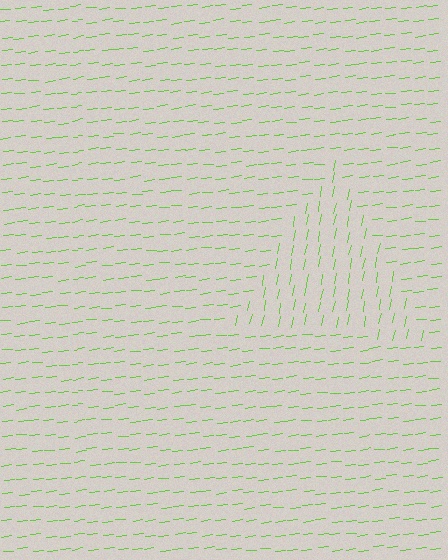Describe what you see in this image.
The image is filled with small lime line segments. A triangle region in the image has lines oriented differently from the surrounding lines, creating a visible texture boundary.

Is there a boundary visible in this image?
Yes, there is a texture boundary formed by a change in line orientation.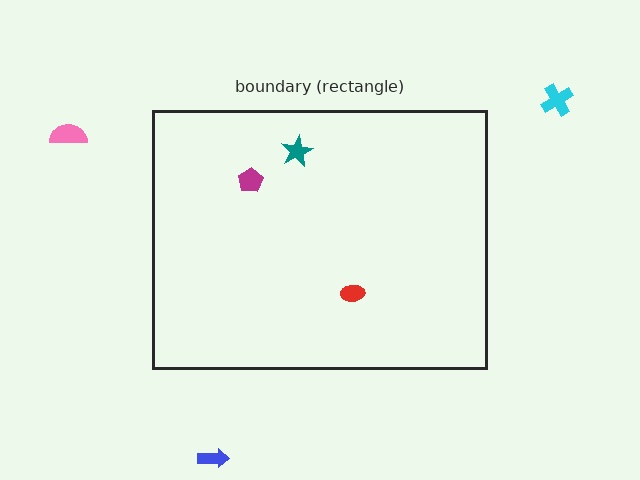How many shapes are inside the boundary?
3 inside, 3 outside.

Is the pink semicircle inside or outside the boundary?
Outside.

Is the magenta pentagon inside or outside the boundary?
Inside.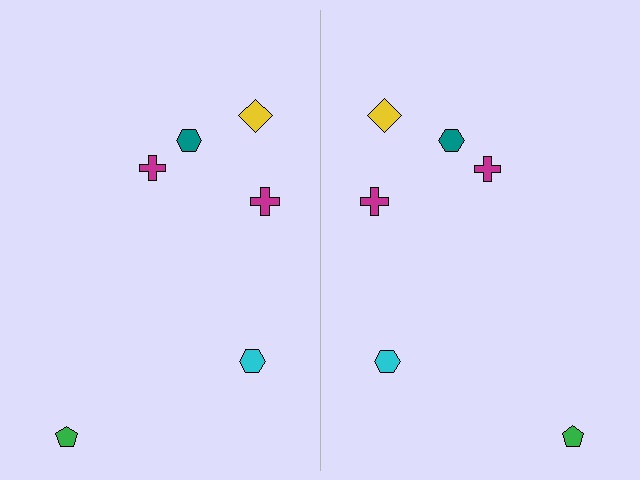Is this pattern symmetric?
Yes, this pattern has bilateral (reflection) symmetry.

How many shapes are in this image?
There are 12 shapes in this image.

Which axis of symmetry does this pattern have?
The pattern has a vertical axis of symmetry running through the center of the image.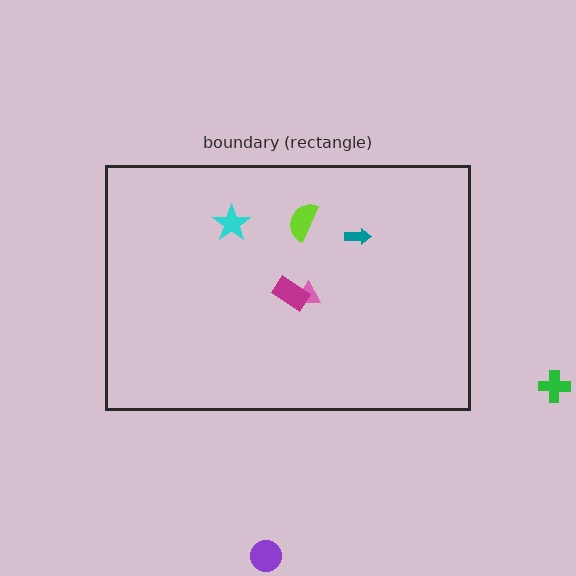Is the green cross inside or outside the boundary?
Outside.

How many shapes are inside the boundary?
5 inside, 2 outside.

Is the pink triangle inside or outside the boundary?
Inside.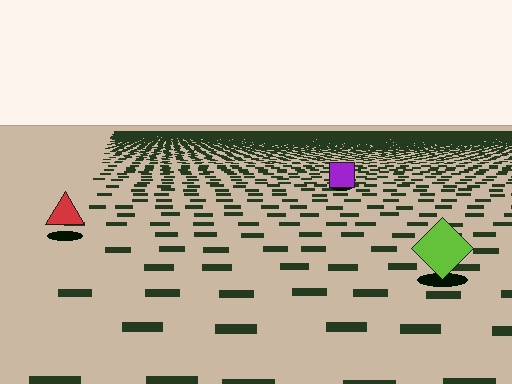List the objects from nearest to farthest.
From nearest to farthest: the lime diamond, the red triangle, the purple square.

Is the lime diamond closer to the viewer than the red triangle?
Yes. The lime diamond is closer — you can tell from the texture gradient: the ground texture is coarser near it.